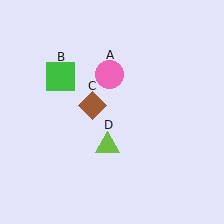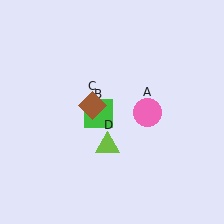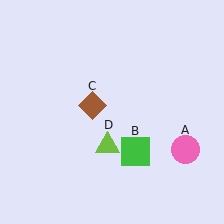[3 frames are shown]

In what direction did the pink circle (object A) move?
The pink circle (object A) moved down and to the right.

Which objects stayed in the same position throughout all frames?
Brown diamond (object C) and lime triangle (object D) remained stationary.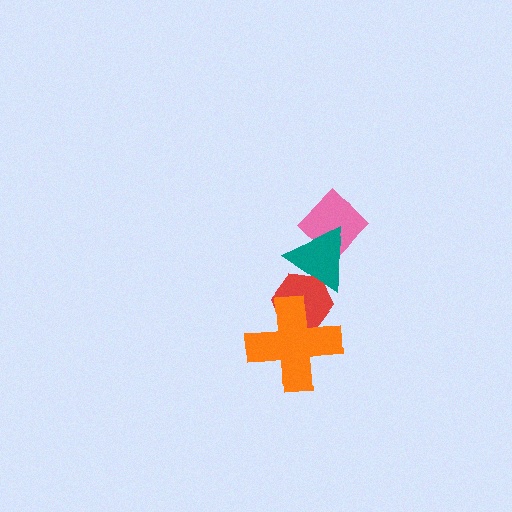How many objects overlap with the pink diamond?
1 object overlaps with the pink diamond.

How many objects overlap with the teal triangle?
2 objects overlap with the teal triangle.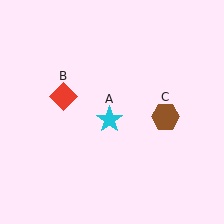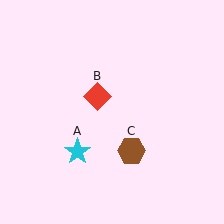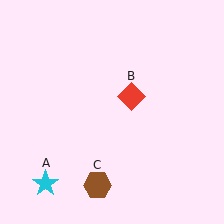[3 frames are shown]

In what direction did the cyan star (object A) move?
The cyan star (object A) moved down and to the left.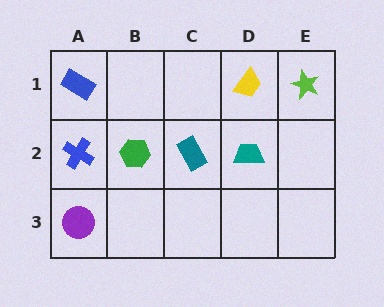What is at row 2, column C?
A teal rectangle.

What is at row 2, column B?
A green hexagon.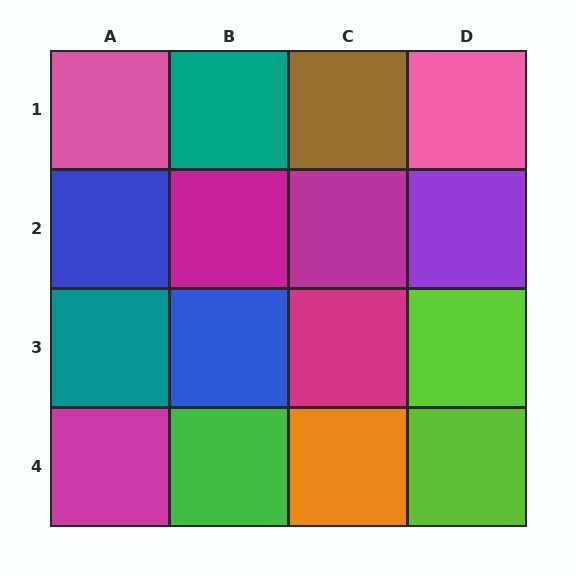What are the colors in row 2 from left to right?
Blue, magenta, magenta, purple.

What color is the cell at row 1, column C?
Brown.